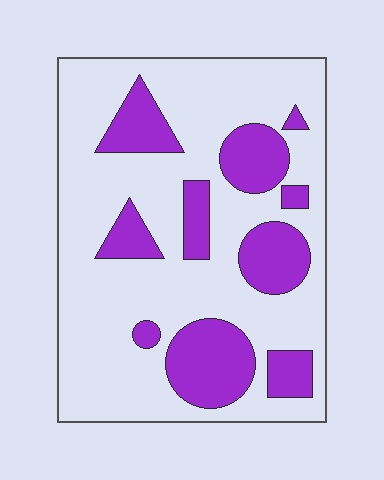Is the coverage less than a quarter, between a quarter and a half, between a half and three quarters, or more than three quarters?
Between a quarter and a half.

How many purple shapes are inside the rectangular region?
10.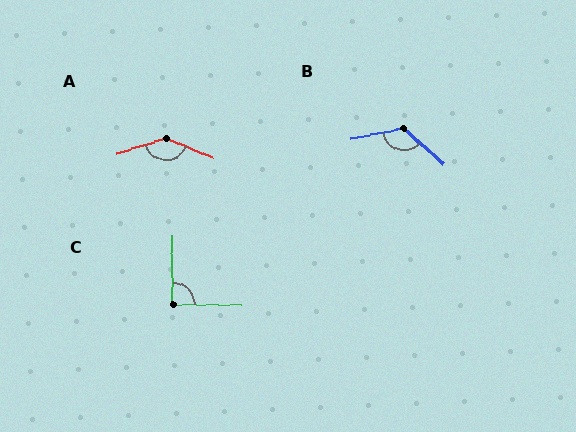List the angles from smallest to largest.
C (91°), B (128°), A (140°).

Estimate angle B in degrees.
Approximately 128 degrees.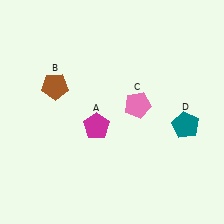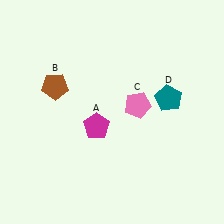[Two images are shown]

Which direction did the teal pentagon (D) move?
The teal pentagon (D) moved up.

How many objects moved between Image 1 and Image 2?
1 object moved between the two images.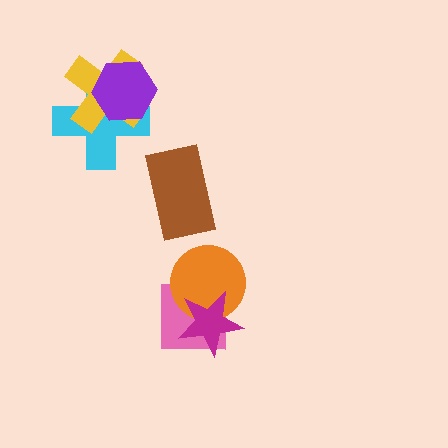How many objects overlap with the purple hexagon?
2 objects overlap with the purple hexagon.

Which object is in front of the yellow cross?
The purple hexagon is in front of the yellow cross.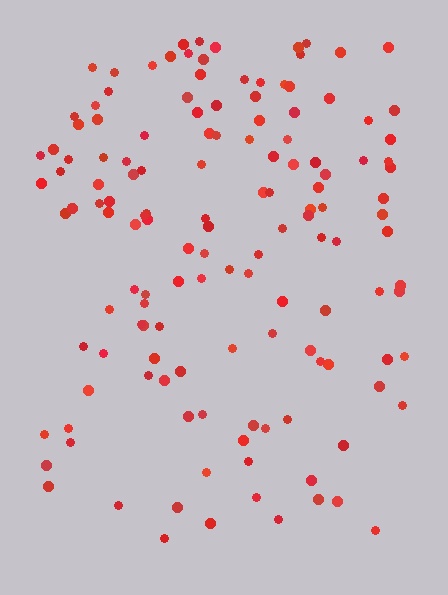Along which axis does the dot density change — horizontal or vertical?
Vertical.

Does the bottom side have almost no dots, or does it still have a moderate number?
Still a moderate number, just noticeably fewer than the top.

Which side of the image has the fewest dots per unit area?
The bottom.